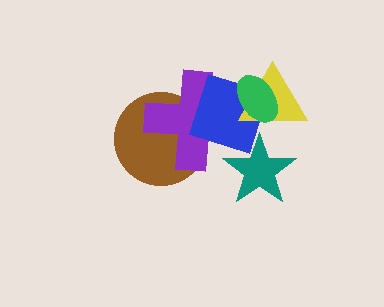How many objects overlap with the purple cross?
3 objects overlap with the purple cross.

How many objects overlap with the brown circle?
1 object overlaps with the brown circle.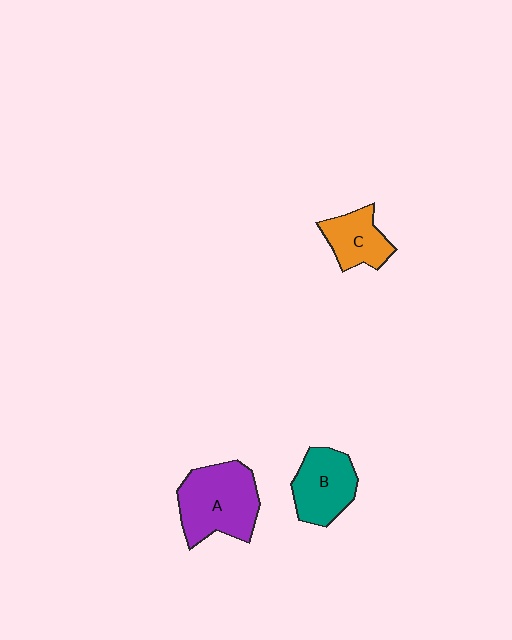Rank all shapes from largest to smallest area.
From largest to smallest: A (purple), B (teal), C (orange).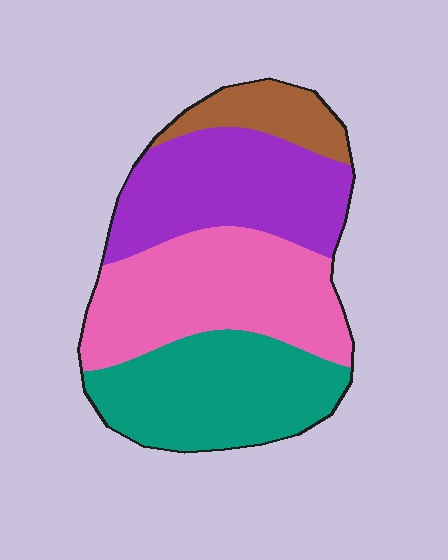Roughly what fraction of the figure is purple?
Purple covers about 30% of the figure.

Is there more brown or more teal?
Teal.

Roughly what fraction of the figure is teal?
Teal covers roughly 30% of the figure.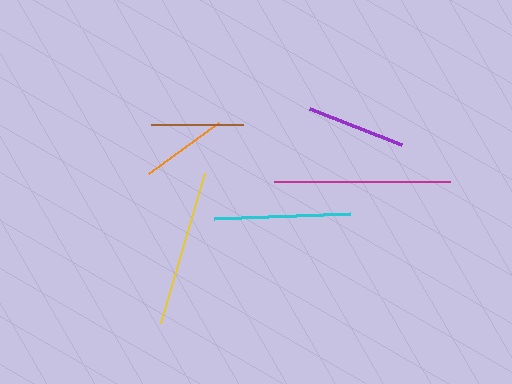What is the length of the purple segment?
The purple segment is approximately 99 pixels long.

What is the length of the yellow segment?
The yellow segment is approximately 157 pixels long.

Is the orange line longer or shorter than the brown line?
The brown line is longer than the orange line.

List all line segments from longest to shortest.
From longest to shortest: magenta, yellow, cyan, purple, brown, orange.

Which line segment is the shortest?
The orange line is the shortest at approximately 87 pixels.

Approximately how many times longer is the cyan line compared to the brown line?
The cyan line is approximately 1.5 times the length of the brown line.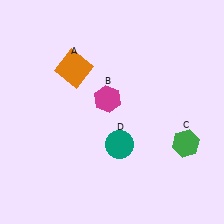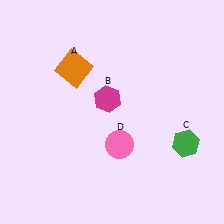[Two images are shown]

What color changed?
The circle (D) changed from teal in Image 1 to pink in Image 2.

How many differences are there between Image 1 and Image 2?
There is 1 difference between the two images.